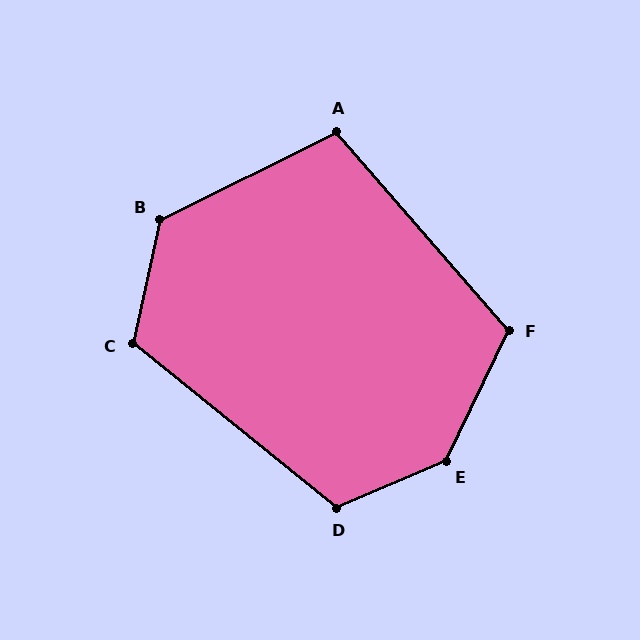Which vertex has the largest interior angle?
E, at approximately 139 degrees.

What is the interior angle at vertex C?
Approximately 117 degrees (obtuse).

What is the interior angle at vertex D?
Approximately 118 degrees (obtuse).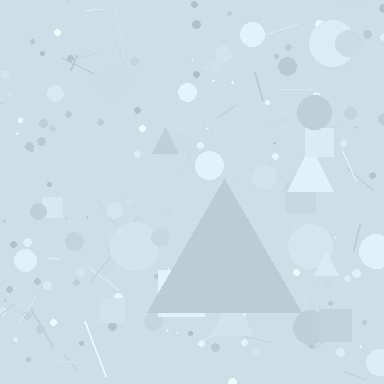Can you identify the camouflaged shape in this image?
The camouflaged shape is a triangle.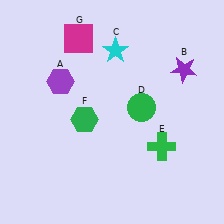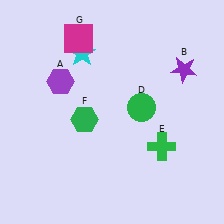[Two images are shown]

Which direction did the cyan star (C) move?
The cyan star (C) moved left.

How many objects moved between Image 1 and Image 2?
1 object moved between the two images.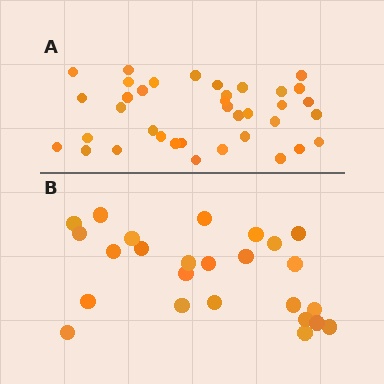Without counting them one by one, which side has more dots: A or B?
Region A (the top region) has more dots.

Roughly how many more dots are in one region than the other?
Region A has roughly 12 or so more dots than region B.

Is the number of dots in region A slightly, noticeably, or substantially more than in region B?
Region A has substantially more. The ratio is roughly 1.5 to 1.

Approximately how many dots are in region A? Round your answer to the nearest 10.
About 40 dots. (The exact count is 37, which rounds to 40.)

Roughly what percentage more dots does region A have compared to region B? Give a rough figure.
About 50% more.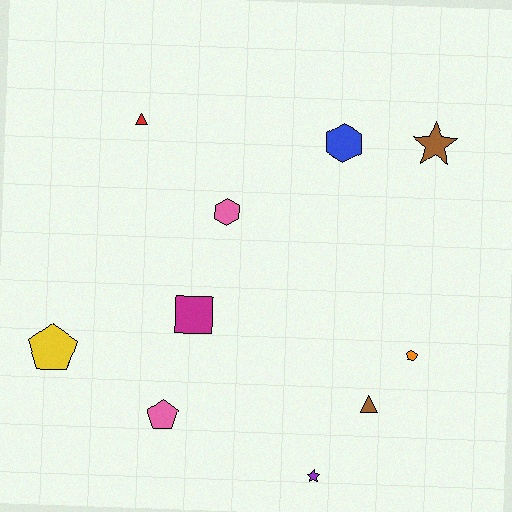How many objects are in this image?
There are 10 objects.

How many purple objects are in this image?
There is 1 purple object.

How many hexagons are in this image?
There are 2 hexagons.